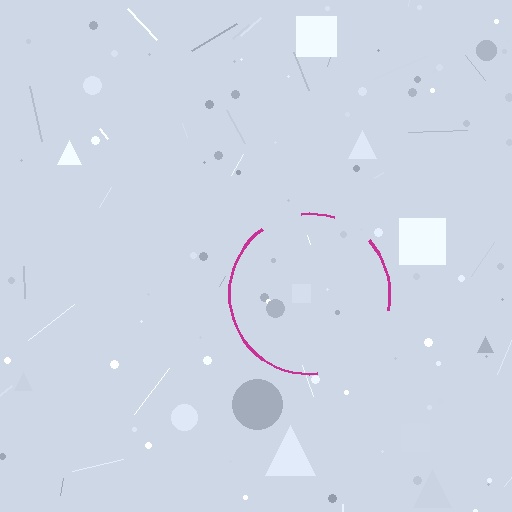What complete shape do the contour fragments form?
The contour fragments form a circle.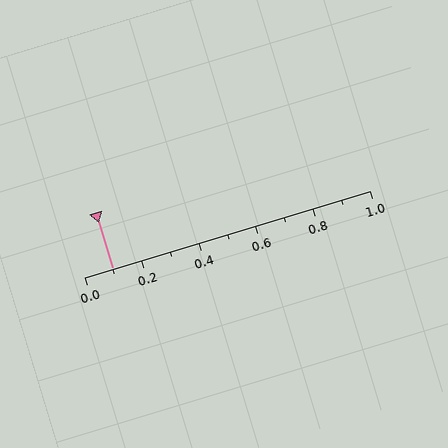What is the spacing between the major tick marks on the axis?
The major ticks are spaced 0.2 apart.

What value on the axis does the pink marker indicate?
The marker indicates approximately 0.1.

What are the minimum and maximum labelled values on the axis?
The axis runs from 0.0 to 1.0.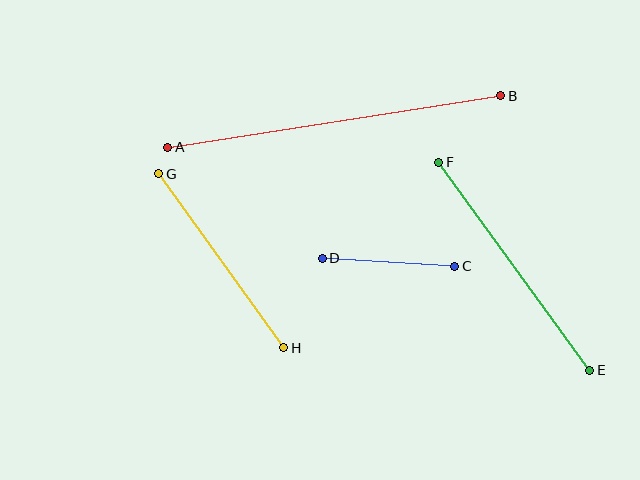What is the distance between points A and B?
The distance is approximately 337 pixels.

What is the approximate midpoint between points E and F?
The midpoint is at approximately (514, 266) pixels.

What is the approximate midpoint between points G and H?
The midpoint is at approximately (221, 261) pixels.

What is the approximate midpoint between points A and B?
The midpoint is at approximately (334, 122) pixels.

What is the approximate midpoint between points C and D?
The midpoint is at approximately (388, 262) pixels.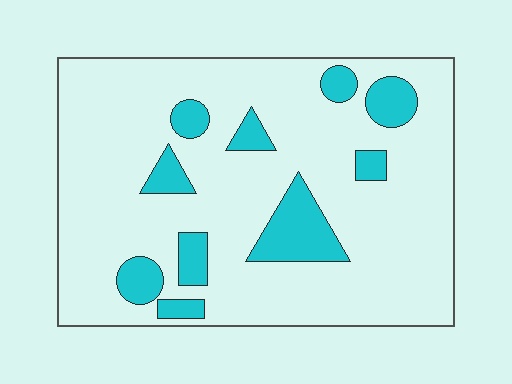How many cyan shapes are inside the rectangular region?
10.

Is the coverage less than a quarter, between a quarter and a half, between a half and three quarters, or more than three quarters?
Less than a quarter.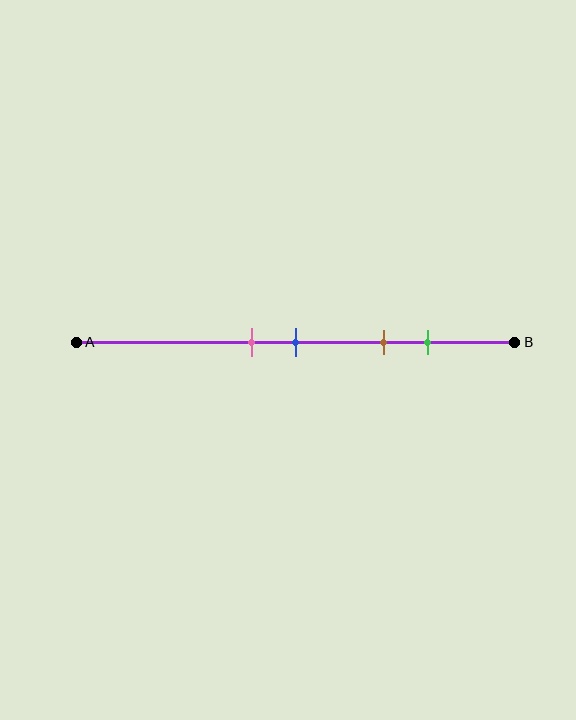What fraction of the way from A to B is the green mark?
The green mark is approximately 80% (0.8) of the way from A to B.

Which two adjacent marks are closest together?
The pink and blue marks are the closest adjacent pair.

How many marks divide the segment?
There are 4 marks dividing the segment.